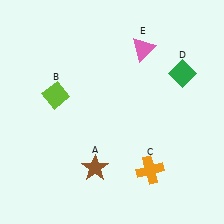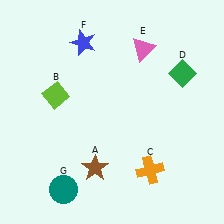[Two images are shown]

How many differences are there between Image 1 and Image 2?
There are 2 differences between the two images.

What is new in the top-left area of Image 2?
A blue star (F) was added in the top-left area of Image 2.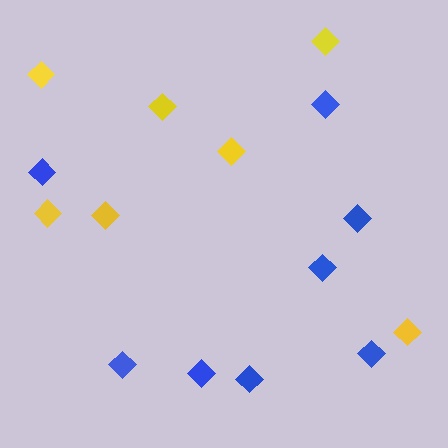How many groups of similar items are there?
There are 2 groups: one group of blue diamonds (8) and one group of yellow diamonds (7).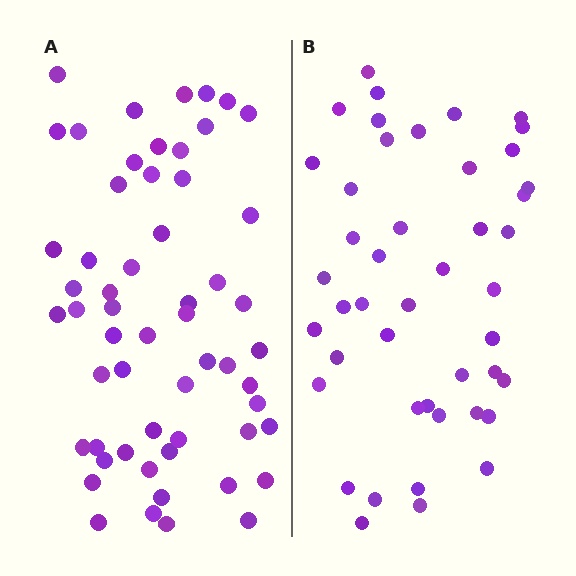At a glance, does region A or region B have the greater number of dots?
Region A (the left region) has more dots.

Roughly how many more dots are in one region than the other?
Region A has roughly 12 or so more dots than region B.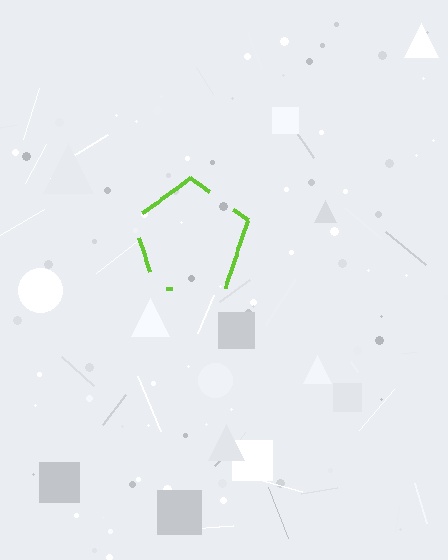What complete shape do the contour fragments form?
The contour fragments form a pentagon.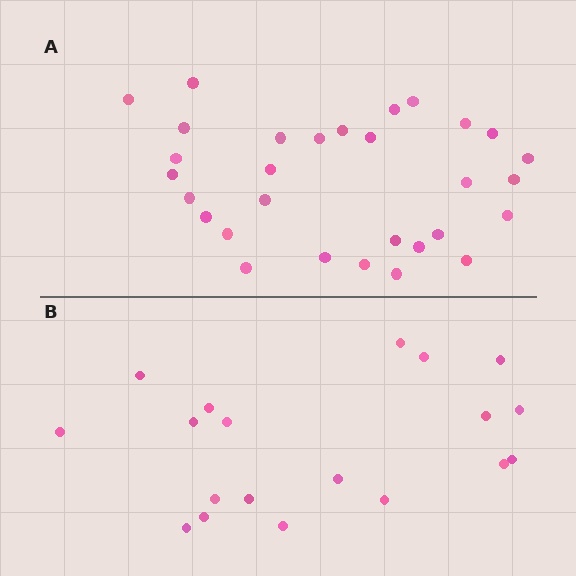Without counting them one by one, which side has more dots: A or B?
Region A (the top region) has more dots.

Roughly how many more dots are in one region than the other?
Region A has roughly 12 or so more dots than region B.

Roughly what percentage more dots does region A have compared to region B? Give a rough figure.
About 60% more.